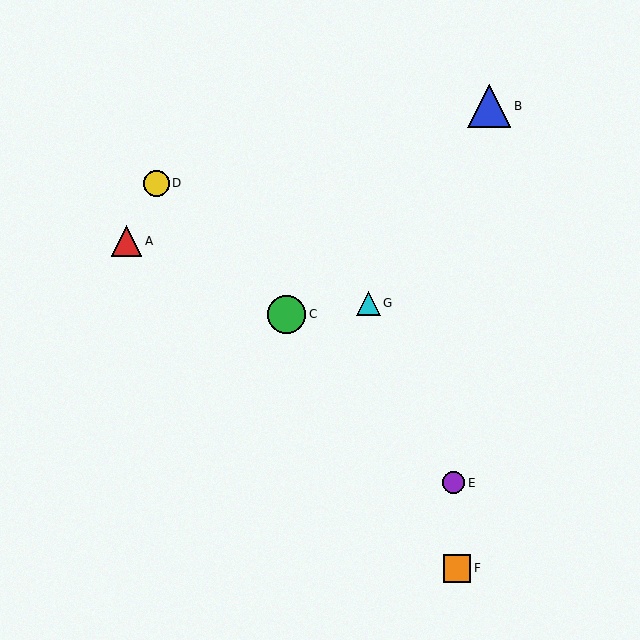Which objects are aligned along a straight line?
Objects C, D, E are aligned along a straight line.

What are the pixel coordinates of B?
Object B is at (489, 106).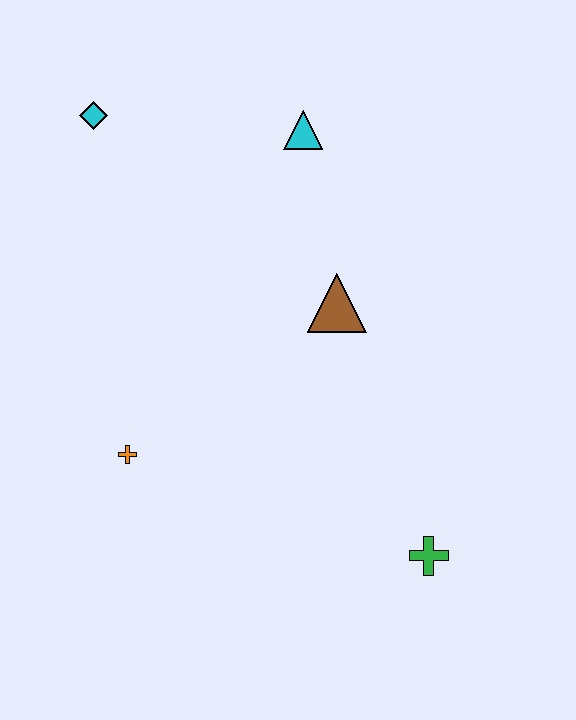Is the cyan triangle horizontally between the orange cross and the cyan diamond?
No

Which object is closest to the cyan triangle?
The brown triangle is closest to the cyan triangle.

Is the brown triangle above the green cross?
Yes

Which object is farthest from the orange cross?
The cyan triangle is farthest from the orange cross.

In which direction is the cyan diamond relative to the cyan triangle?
The cyan diamond is to the left of the cyan triangle.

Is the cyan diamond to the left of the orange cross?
Yes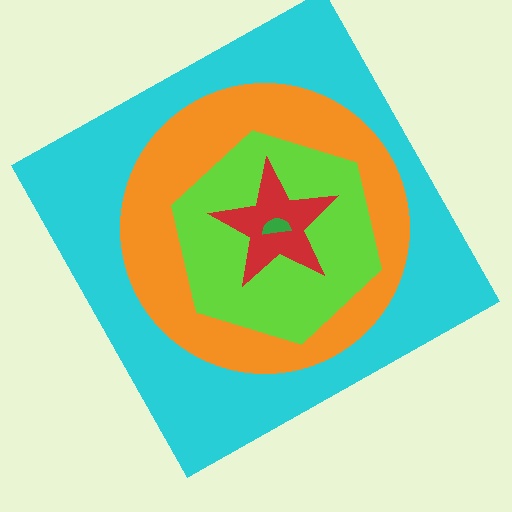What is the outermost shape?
The cyan square.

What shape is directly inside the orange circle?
The lime hexagon.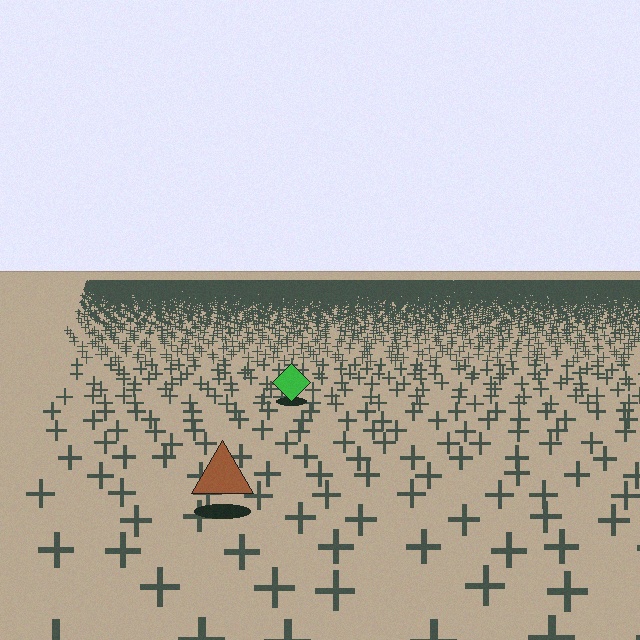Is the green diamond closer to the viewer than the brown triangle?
No. The brown triangle is closer — you can tell from the texture gradient: the ground texture is coarser near it.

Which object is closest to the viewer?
The brown triangle is closest. The texture marks near it are larger and more spread out.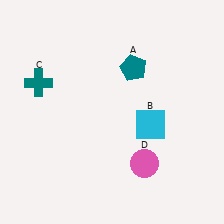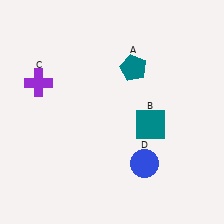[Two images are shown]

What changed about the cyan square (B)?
In Image 1, B is cyan. In Image 2, it changed to teal.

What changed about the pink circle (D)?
In Image 1, D is pink. In Image 2, it changed to blue.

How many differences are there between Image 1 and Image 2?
There are 3 differences between the two images.